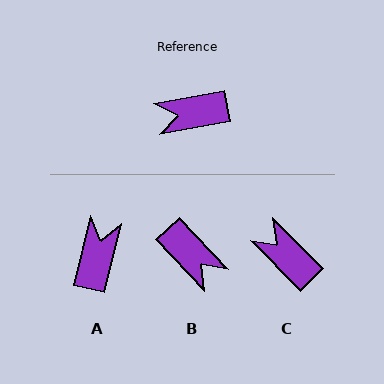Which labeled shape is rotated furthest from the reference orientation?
B, about 123 degrees away.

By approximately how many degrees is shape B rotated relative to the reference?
Approximately 123 degrees counter-clockwise.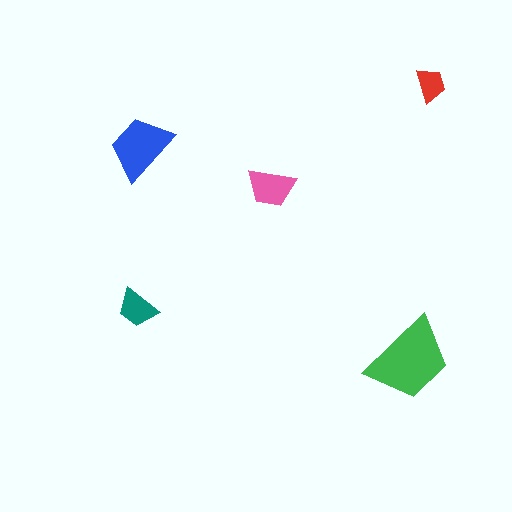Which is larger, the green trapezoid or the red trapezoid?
The green one.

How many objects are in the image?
There are 5 objects in the image.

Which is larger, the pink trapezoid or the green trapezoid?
The green one.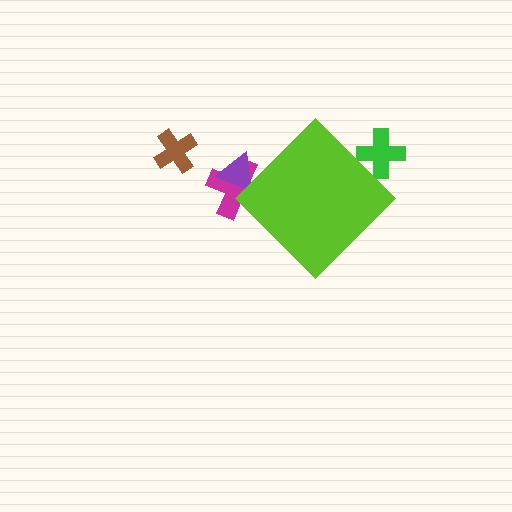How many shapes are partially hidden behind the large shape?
3 shapes are partially hidden.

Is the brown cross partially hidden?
No, the brown cross is fully visible.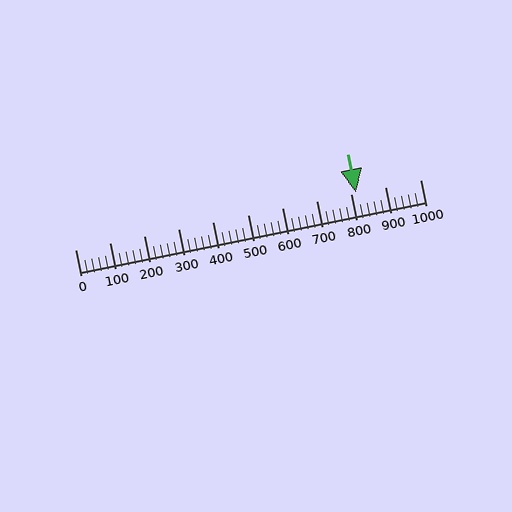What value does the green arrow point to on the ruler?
The green arrow points to approximately 815.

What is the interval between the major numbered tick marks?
The major tick marks are spaced 100 units apart.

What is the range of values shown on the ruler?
The ruler shows values from 0 to 1000.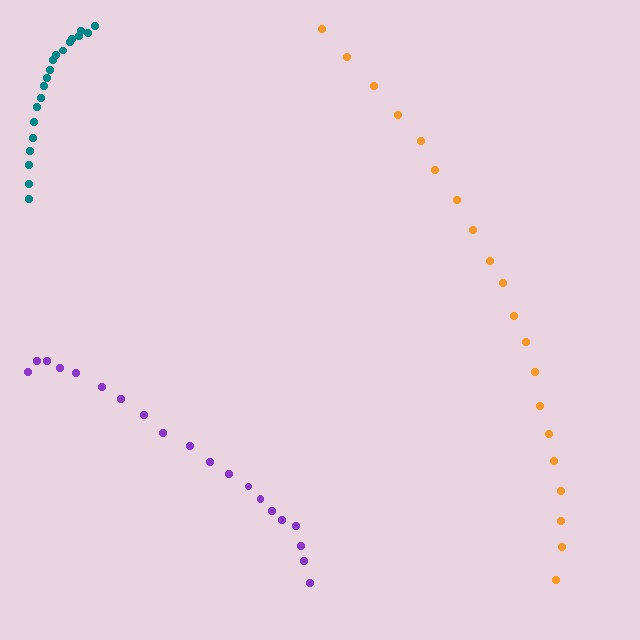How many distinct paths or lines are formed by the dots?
There are 3 distinct paths.